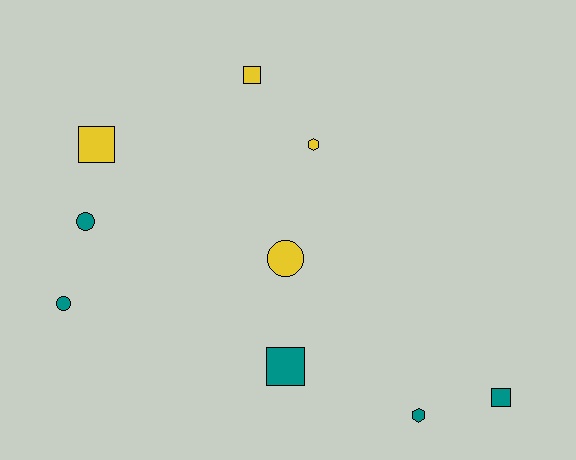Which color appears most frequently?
Teal, with 5 objects.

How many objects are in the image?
There are 9 objects.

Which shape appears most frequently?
Square, with 4 objects.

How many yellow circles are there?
There is 1 yellow circle.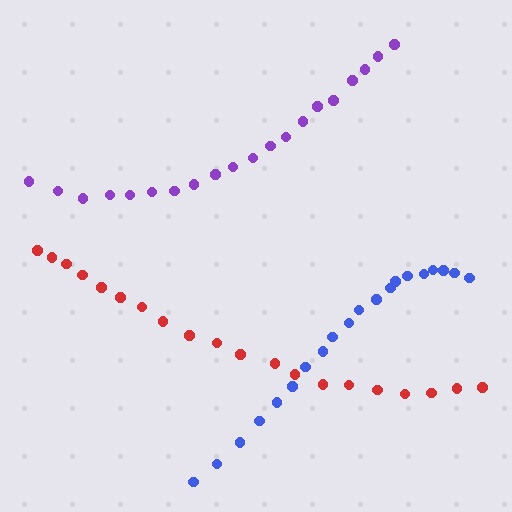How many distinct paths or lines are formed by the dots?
There are 3 distinct paths.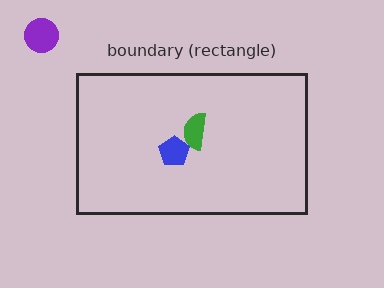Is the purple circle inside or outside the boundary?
Outside.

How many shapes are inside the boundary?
2 inside, 1 outside.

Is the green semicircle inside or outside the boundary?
Inside.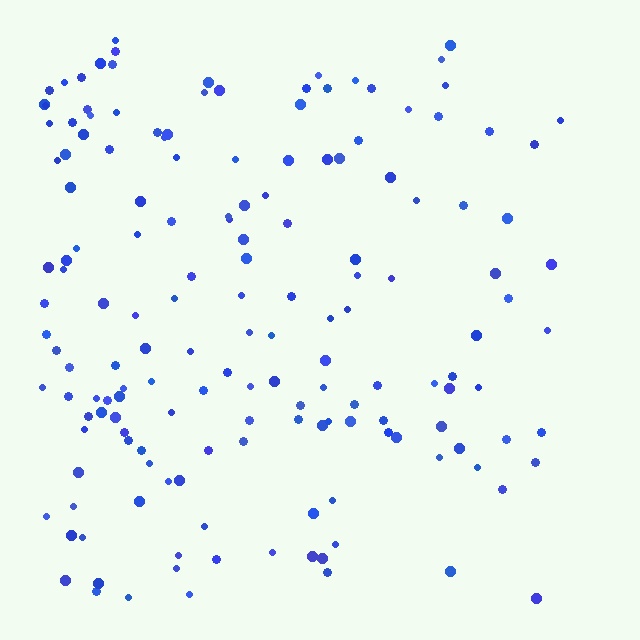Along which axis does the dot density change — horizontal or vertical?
Horizontal.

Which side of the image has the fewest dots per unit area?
The right.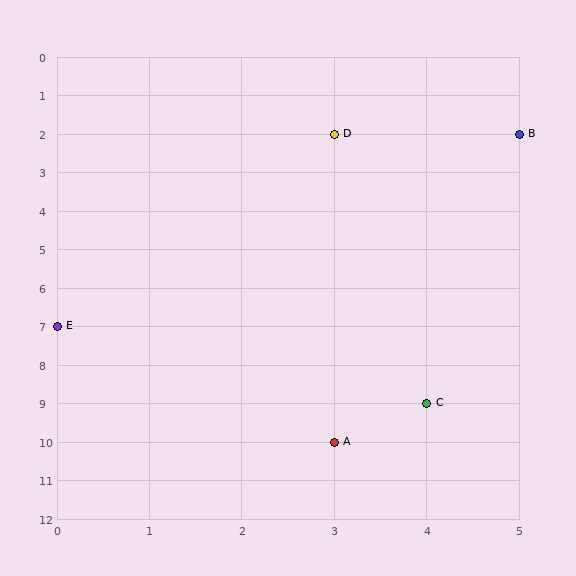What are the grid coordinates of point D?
Point D is at grid coordinates (3, 2).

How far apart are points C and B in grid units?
Points C and B are 1 column and 7 rows apart (about 7.1 grid units diagonally).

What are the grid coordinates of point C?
Point C is at grid coordinates (4, 9).